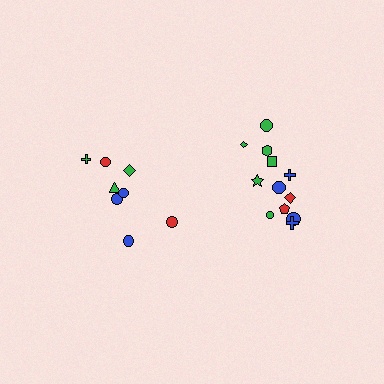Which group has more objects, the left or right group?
The right group.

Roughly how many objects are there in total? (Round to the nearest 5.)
Roughly 20 objects in total.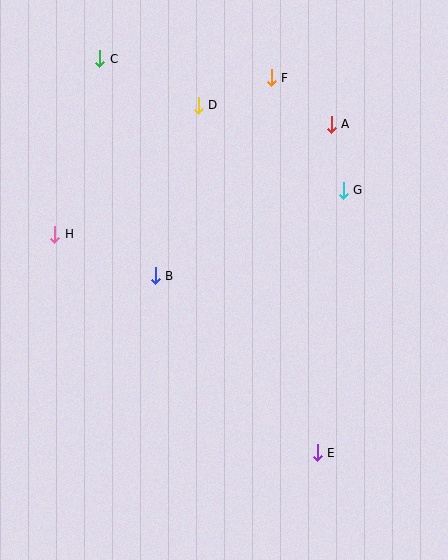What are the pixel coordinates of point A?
Point A is at (331, 124).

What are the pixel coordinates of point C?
Point C is at (100, 59).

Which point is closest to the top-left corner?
Point C is closest to the top-left corner.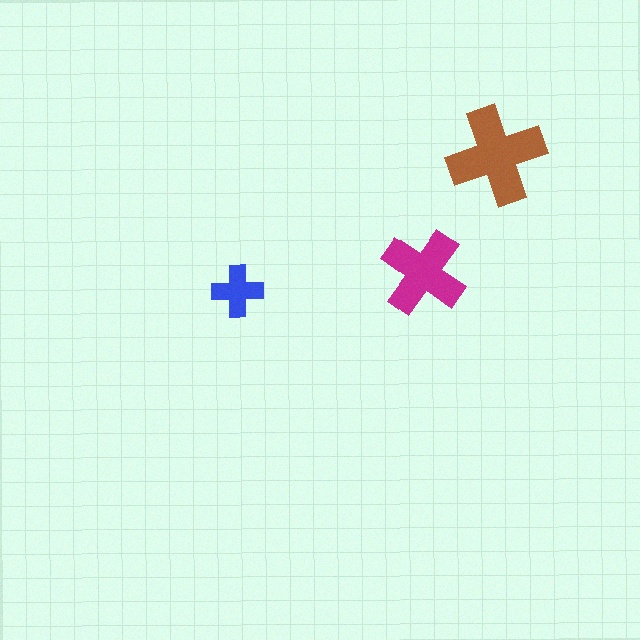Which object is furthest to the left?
The blue cross is leftmost.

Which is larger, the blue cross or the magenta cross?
The magenta one.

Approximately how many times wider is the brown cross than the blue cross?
About 2 times wider.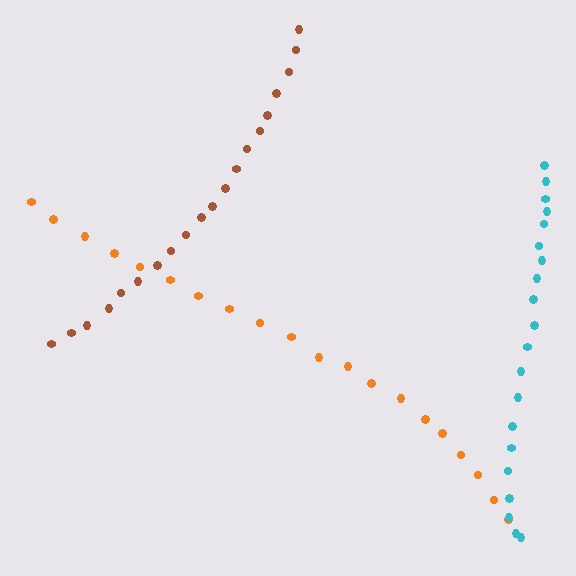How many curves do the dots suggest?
There are 3 distinct paths.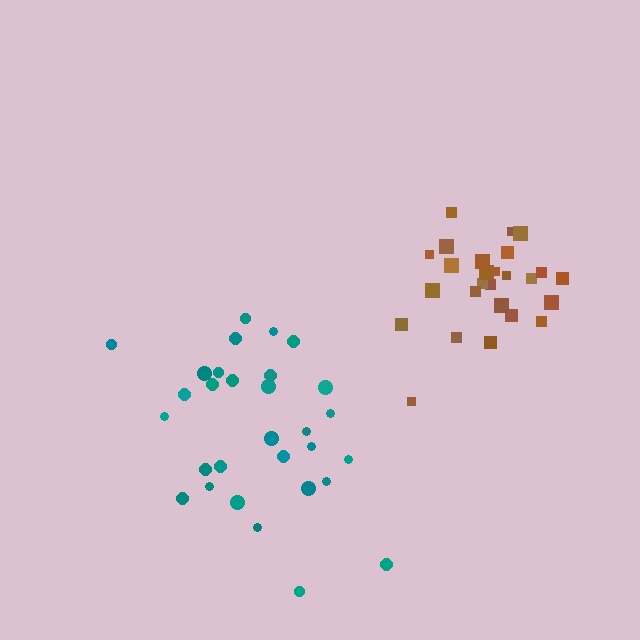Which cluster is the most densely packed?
Brown.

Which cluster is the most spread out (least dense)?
Teal.